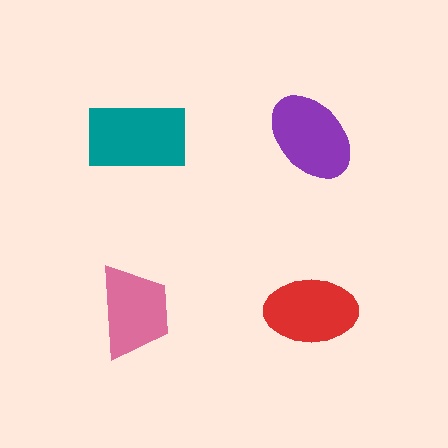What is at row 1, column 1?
A teal rectangle.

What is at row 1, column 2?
A purple ellipse.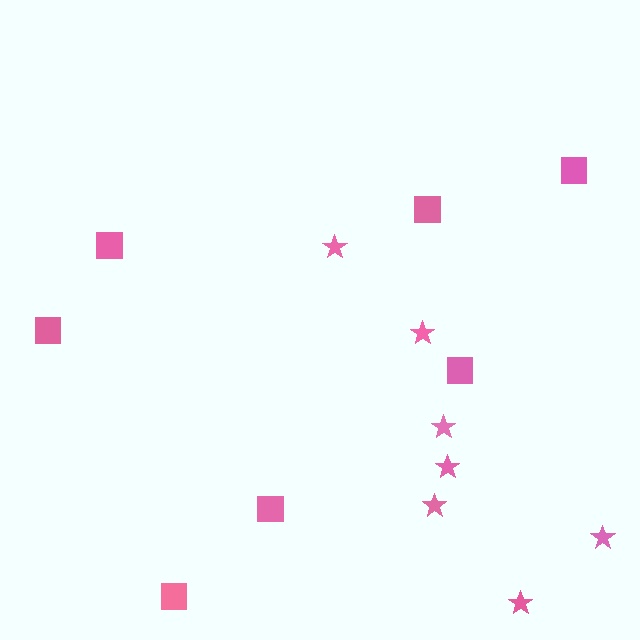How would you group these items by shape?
There are 2 groups: one group of squares (7) and one group of stars (7).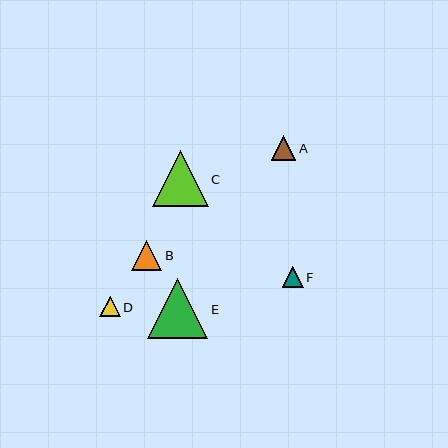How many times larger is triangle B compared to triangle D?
Triangle B is approximately 1.4 times the size of triangle D.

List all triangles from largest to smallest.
From largest to smallest: E, C, B, A, F, D.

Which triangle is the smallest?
Triangle D is the smallest with a size of approximately 21 pixels.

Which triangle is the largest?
Triangle E is the largest with a size of approximately 60 pixels.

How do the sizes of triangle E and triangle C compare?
Triangle E and triangle C are approximately the same size.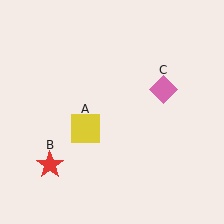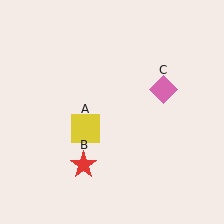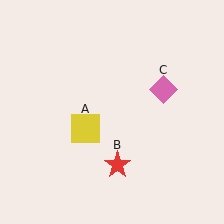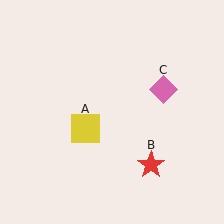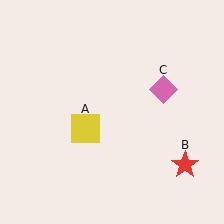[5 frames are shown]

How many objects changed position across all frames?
1 object changed position: red star (object B).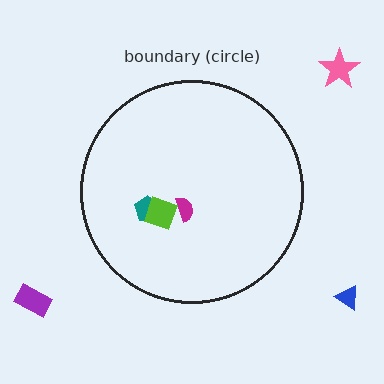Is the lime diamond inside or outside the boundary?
Inside.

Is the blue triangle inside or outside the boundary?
Outside.